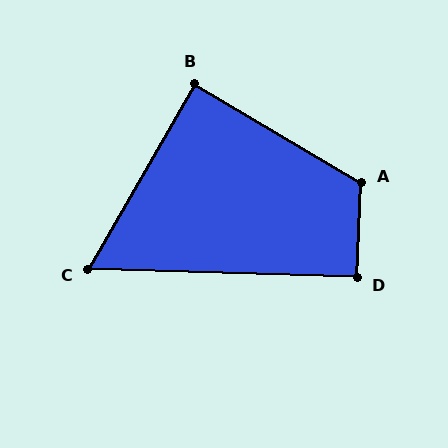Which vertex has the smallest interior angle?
C, at approximately 62 degrees.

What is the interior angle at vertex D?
Approximately 91 degrees (approximately right).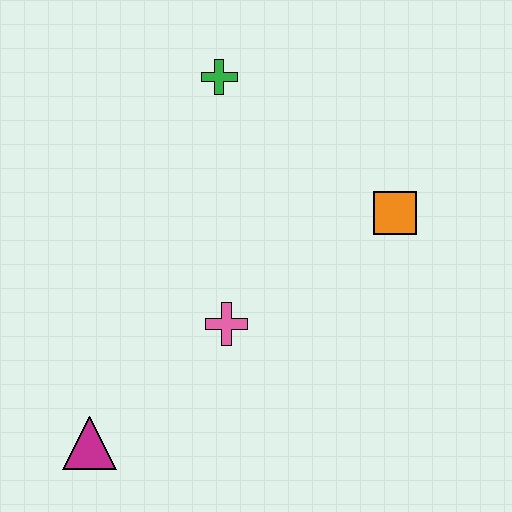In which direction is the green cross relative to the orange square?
The green cross is to the left of the orange square.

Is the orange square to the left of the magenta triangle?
No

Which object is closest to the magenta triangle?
The pink cross is closest to the magenta triangle.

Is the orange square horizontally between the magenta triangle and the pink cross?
No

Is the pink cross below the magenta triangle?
No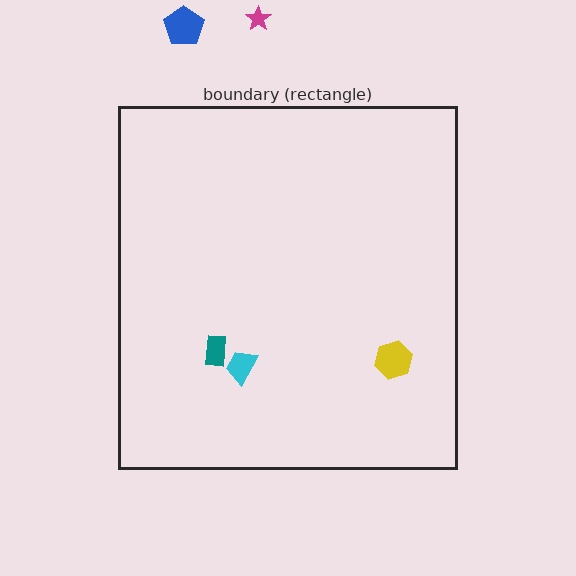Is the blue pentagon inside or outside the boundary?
Outside.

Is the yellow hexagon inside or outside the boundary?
Inside.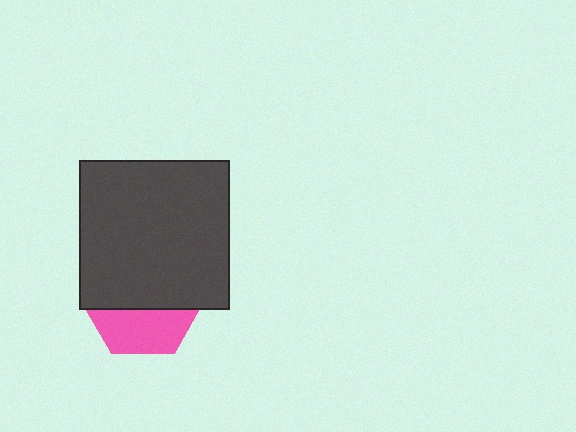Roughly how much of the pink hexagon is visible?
A small part of it is visible (roughly 37%).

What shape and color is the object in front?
The object in front is a dark gray square.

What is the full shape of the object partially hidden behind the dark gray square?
The partially hidden object is a pink hexagon.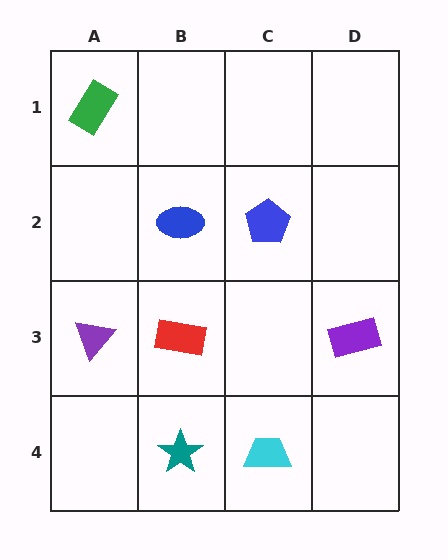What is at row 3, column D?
A purple rectangle.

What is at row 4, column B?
A teal star.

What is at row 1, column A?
A green rectangle.